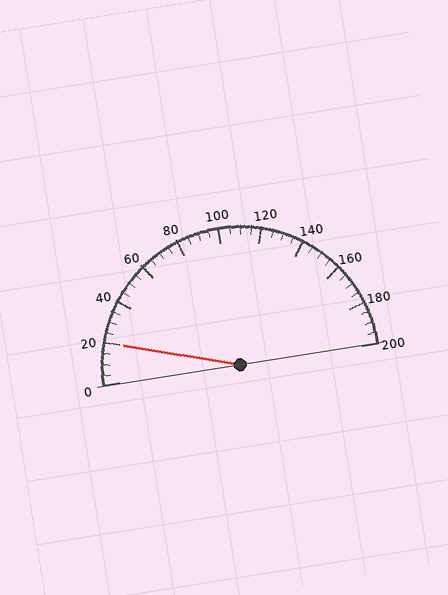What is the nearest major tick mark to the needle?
The nearest major tick mark is 20.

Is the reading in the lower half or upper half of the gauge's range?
The reading is in the lower half of the range (0 to 200).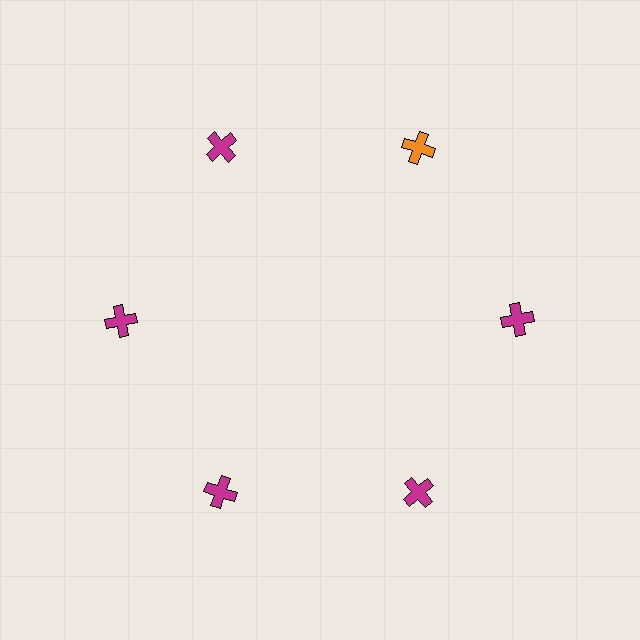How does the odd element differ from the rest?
It has a different color: orange instead of magenta.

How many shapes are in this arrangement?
There are 6 shapes arranged in a ring pattern.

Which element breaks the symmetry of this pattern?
The orange cross at roughly the 1 o'clock position breaks the symmetry. All other shapes are magenta crosses.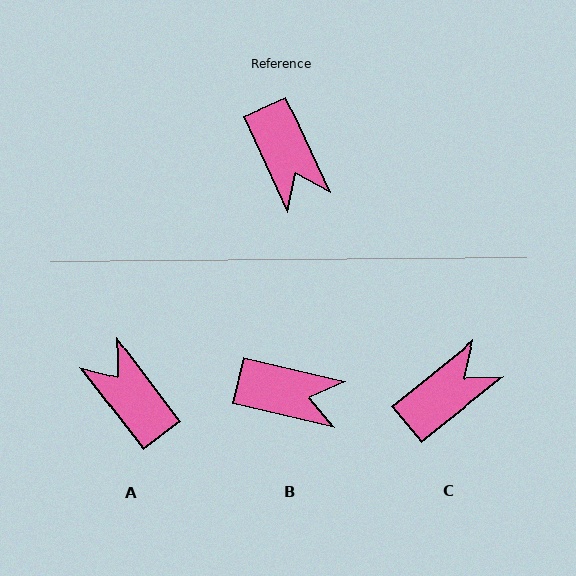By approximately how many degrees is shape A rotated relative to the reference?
Approximately 168 degrees clockwise.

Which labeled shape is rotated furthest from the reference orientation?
A, about 168 degrees away.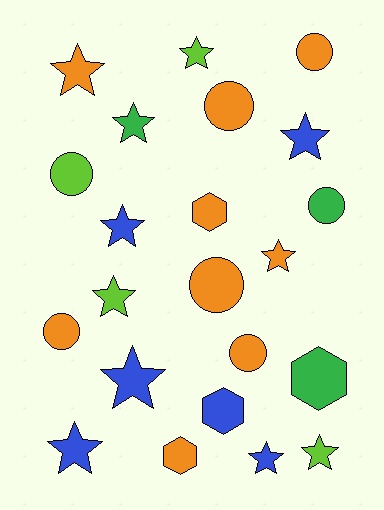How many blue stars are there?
There are 5 blue stars.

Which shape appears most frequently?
Star, with 11 objects.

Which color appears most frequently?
Orange, with 9 objects.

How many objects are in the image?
There are 22 objects.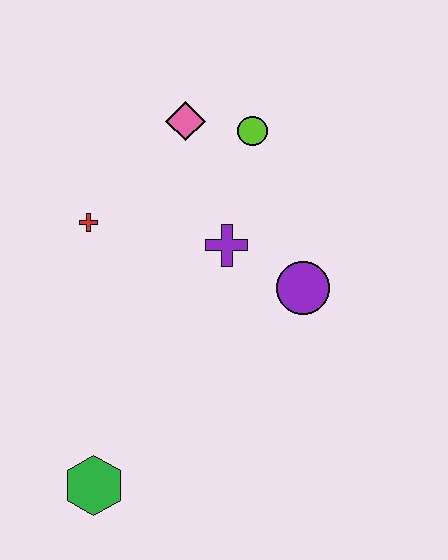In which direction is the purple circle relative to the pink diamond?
The purple circle is below the pink diamond.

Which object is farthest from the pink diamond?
The green hexagon is farthest from the pink diamond.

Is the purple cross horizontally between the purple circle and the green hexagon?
Yes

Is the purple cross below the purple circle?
No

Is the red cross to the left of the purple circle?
Yes